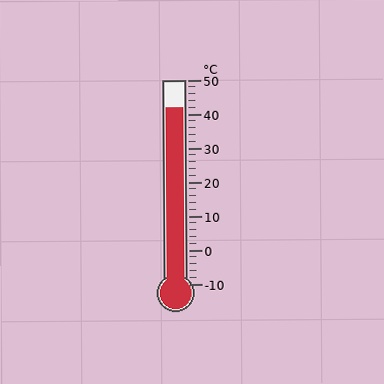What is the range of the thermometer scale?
The thermometer scale ranges from -10°C to 50°C.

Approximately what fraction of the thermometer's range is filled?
The thermometer is filled to approximately 85% of its range.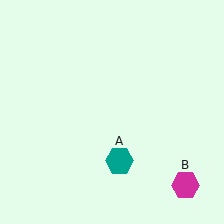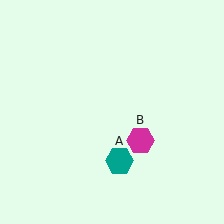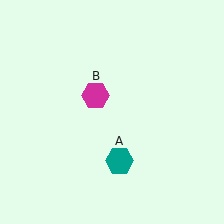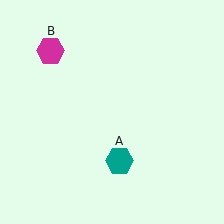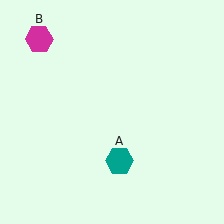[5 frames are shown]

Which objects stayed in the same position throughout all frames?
Teal hexagon (object A) remained stationary.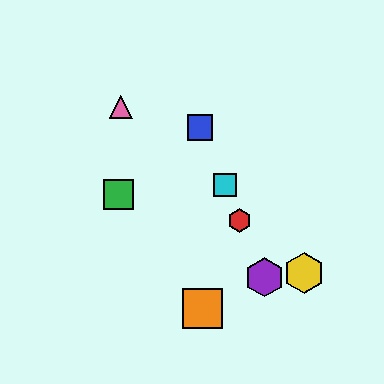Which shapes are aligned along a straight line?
The red hexagon, the blue square, the purple hexagon, the cyan square are aligned along a straight line.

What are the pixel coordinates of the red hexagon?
The red hexagon is at (240, 220).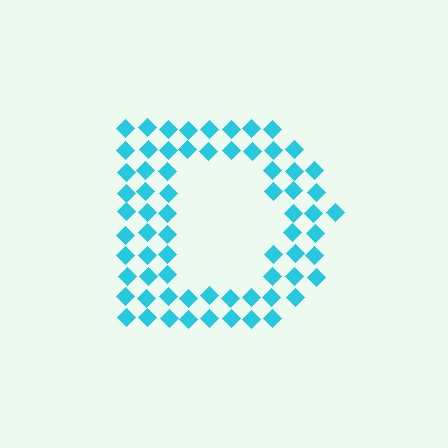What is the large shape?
The large shape is the letter D.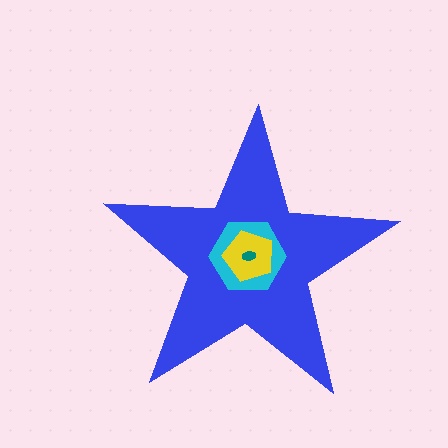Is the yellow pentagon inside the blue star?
Yes.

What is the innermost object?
The teal ellipse.